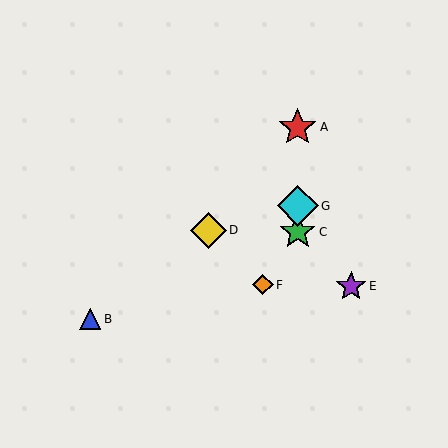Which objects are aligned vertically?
Objects A, C, G are aligned vertically.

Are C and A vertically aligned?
Yes, both are at x≈298.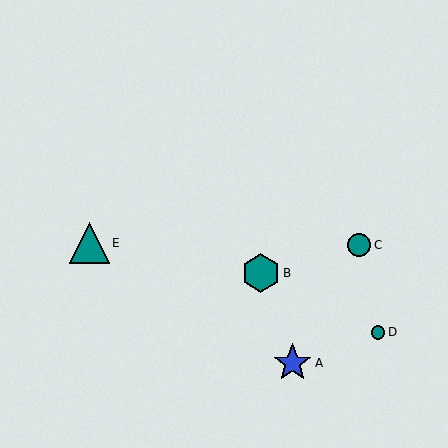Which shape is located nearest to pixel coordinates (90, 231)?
The teal triangle (labeled E) at (89, 243) is nearest to that location.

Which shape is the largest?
The teal triangle (labeled E) is the largest.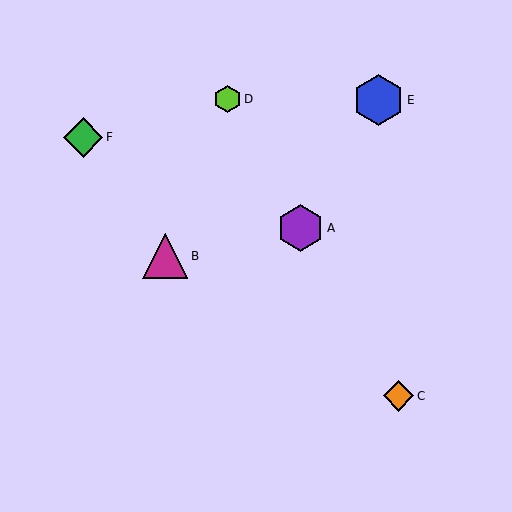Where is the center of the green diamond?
The center of the green diamond is at (83, 137).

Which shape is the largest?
The blue hexagon (labeled E) is the largest.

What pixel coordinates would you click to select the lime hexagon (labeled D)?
Click at (228, 99) to select the lime hexagon D.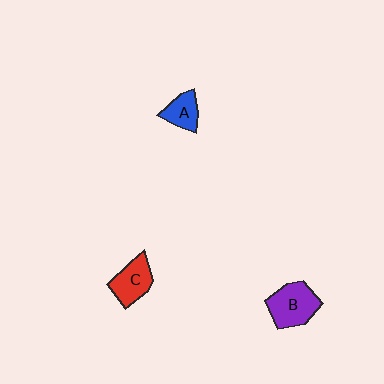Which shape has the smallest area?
Shape A (blue).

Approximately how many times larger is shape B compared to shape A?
Approximately 1.7 times.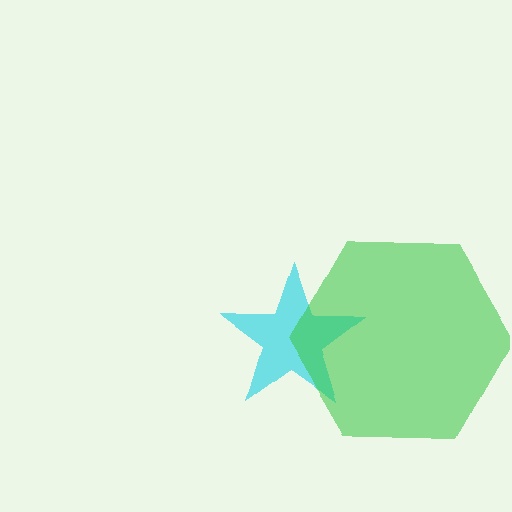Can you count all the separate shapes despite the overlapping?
Yes, there are 2 separate shapes.